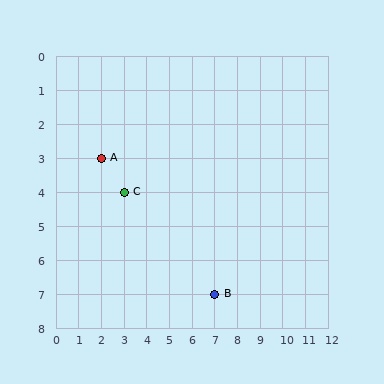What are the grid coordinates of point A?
Point A is at grid coordinates (2, 3).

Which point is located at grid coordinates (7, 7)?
Point B is at (7, 7).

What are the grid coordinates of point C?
Point C is at grid coordinates (3, 4).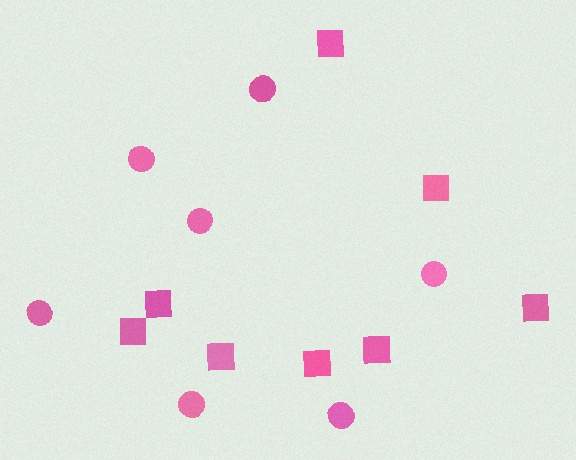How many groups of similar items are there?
There are 2 groups: one group of circles (7) and one group of squares (8).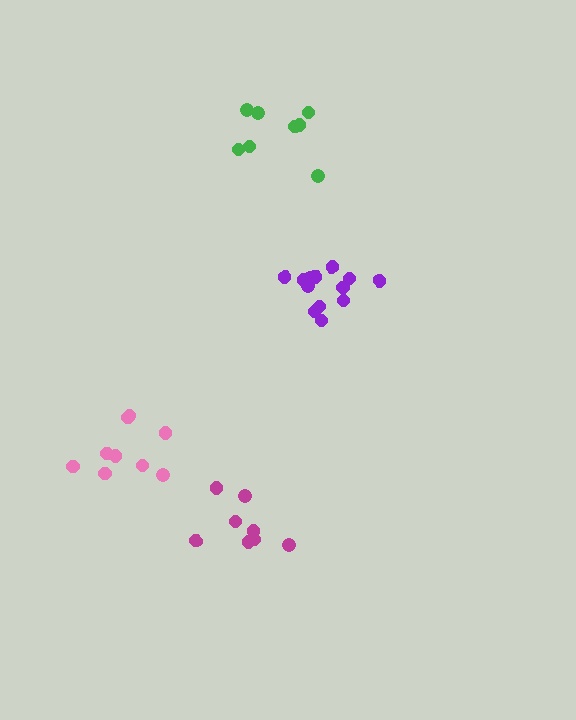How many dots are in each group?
Group 1: 8 dots, Group 2: 9 dots, Group 3: 14 dots, Group 4: 8 dots (39 total).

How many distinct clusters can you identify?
There are 4 distinct clusters.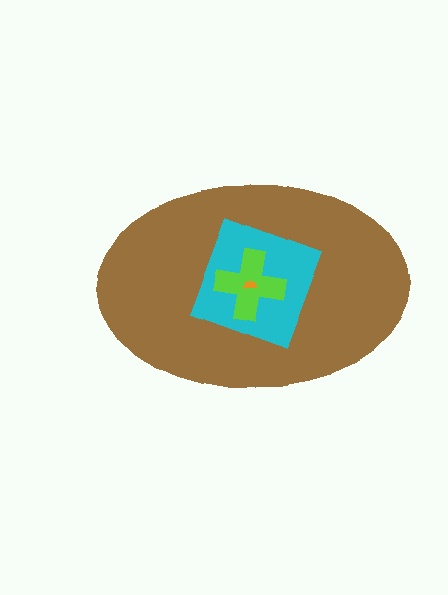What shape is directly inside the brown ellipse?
The cyan diamond.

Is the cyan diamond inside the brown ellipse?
Yes.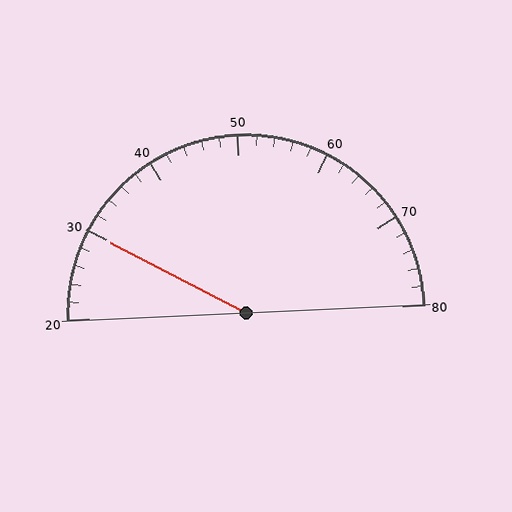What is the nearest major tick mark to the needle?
The nearest major tick mark is 30.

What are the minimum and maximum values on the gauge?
The gauge ranges from 20 to 80.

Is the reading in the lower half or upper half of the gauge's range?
The reading is in the lower half of the range (20 to 80).